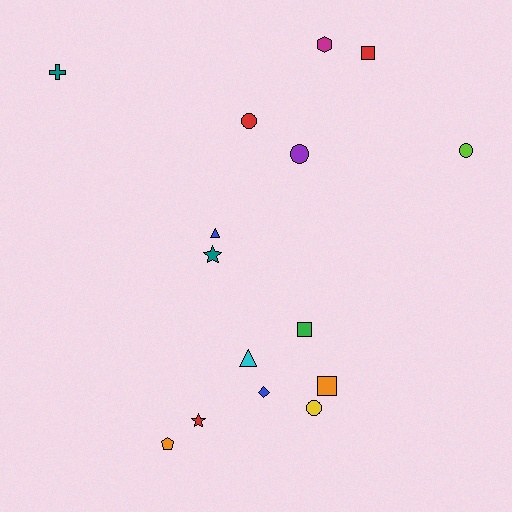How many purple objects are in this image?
There is 1 purple object.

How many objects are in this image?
There are 15 objects.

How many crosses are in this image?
There is 1 cross.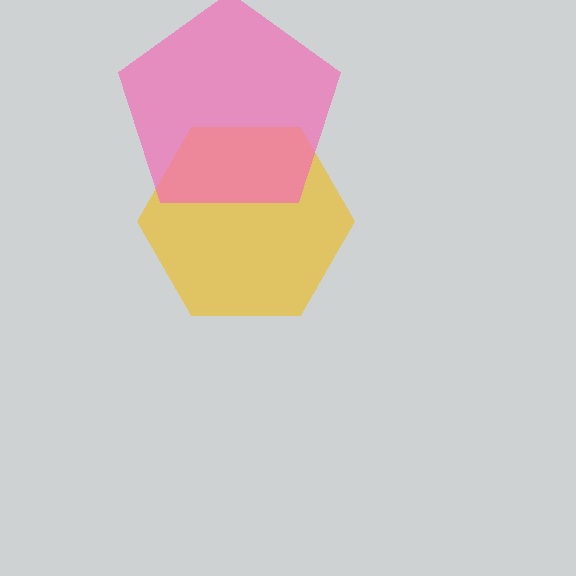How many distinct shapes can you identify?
There are 2 distinct shapes: a yellow hexagon, a pink pentagon.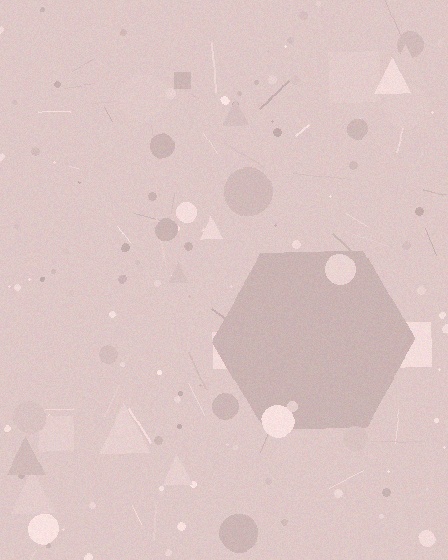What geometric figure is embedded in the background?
A hexagon is embedded in the background.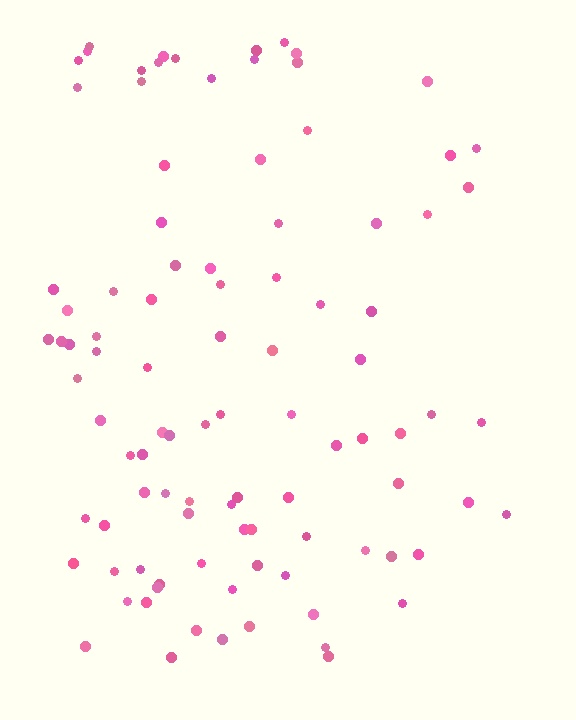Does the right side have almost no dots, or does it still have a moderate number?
Still a moderate number, just noticeably fewer than the left.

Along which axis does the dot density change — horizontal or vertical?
Horizontal.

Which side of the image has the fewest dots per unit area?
The right.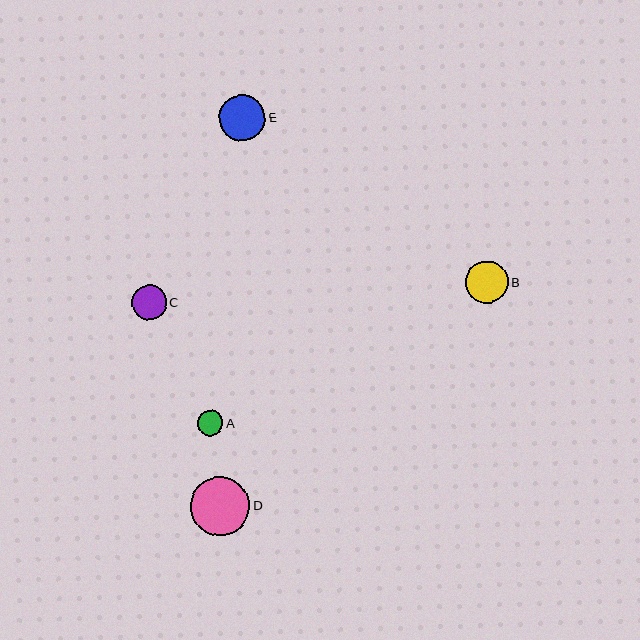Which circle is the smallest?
Circle A is the smallest with a size of approximately 26 pixels.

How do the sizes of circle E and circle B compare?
Circle E and circle B are approximately the same size.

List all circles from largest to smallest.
From largest to smallest: D, E, B, C, A.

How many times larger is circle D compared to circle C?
Circle D is approximately 1.7 times the size of circle C.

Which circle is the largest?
Circle D is the largest with a size of approximately 60 pixels.